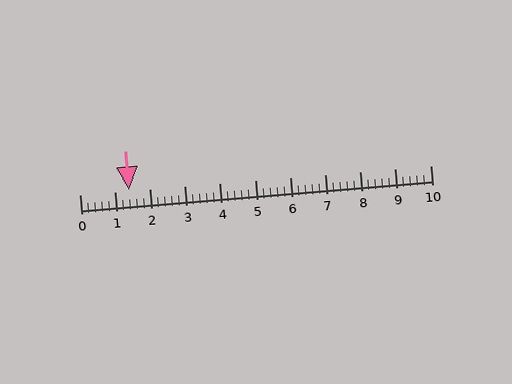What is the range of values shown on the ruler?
The ruler shows values from 0 to 10.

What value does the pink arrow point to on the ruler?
The pink arrow points to approximately 1.4.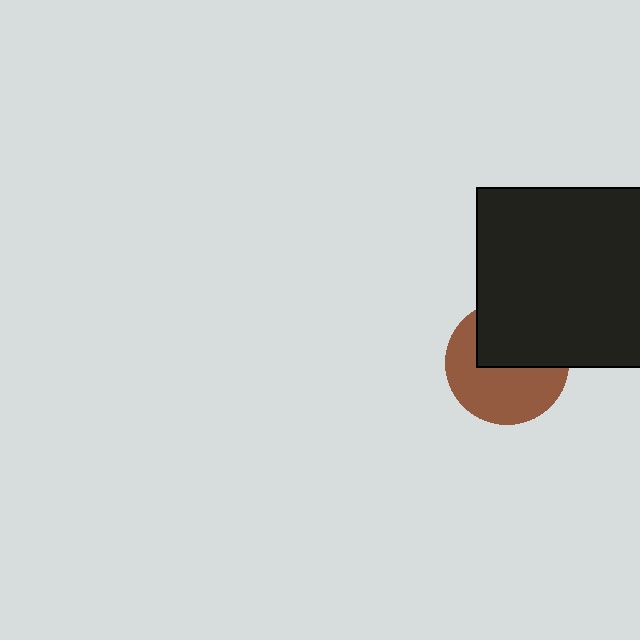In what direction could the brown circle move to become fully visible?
The brown circle could move down. That would shift it out from behind the black square entirely.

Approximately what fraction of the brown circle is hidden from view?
Roughly 44% of the brown circle is hidden behind the black square.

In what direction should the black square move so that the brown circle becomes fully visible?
The black square should move up. That is the shortest direction to clear the overlap and leave the brown circle fully visible.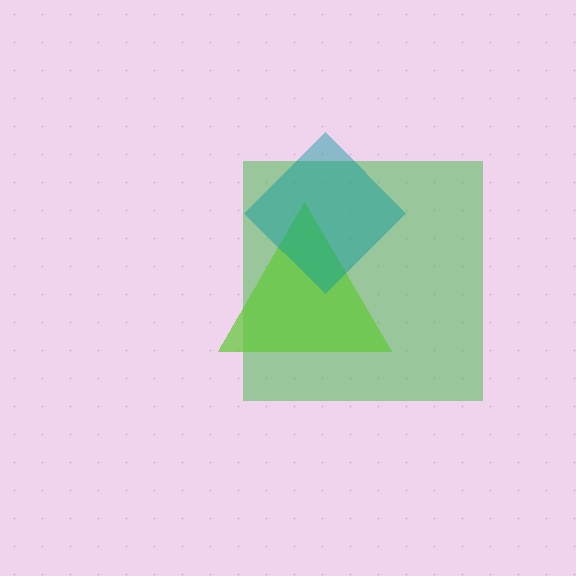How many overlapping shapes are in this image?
There are 3 overlapping shapes in the image.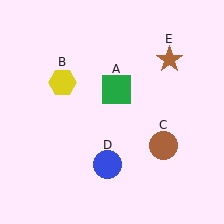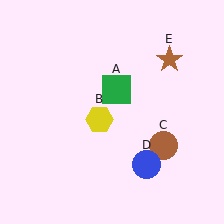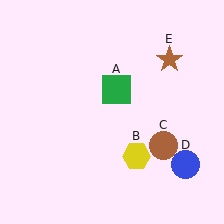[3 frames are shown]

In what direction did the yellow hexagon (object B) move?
The yellow hexagon (object B) moved down and to the right.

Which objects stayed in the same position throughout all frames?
Green square (object A) and brown circle (object C) and brown star (object E) remained stationary.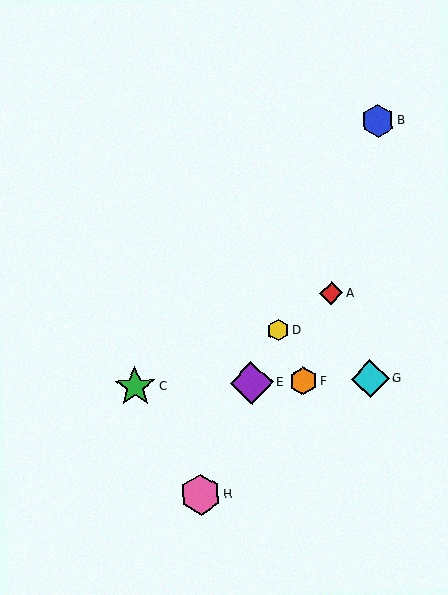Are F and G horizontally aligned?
Yes, both are at y≈381.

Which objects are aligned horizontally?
Objects C, E, F, G are aligned horizontally.